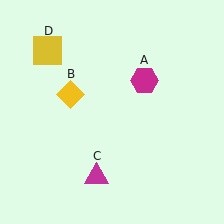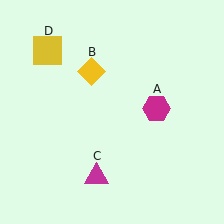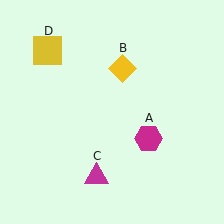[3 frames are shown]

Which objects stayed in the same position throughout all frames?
Magenta triangle (object C) and yellow square (object D) remained stationary.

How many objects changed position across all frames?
2 objects changed position: magenta hexagon (object A), yellow diamond (object B).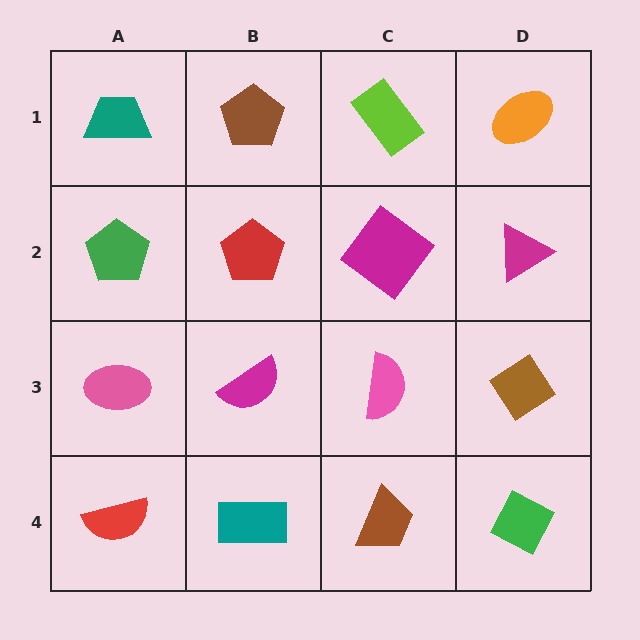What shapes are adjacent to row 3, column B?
A red pentagon (row 2, column B), a teal rectangle (row 4, column B), a pink ellipse (row 3, column A), a pink semicircle (row 3, column C).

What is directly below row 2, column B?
A magenta semicircle.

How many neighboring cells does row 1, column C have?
3.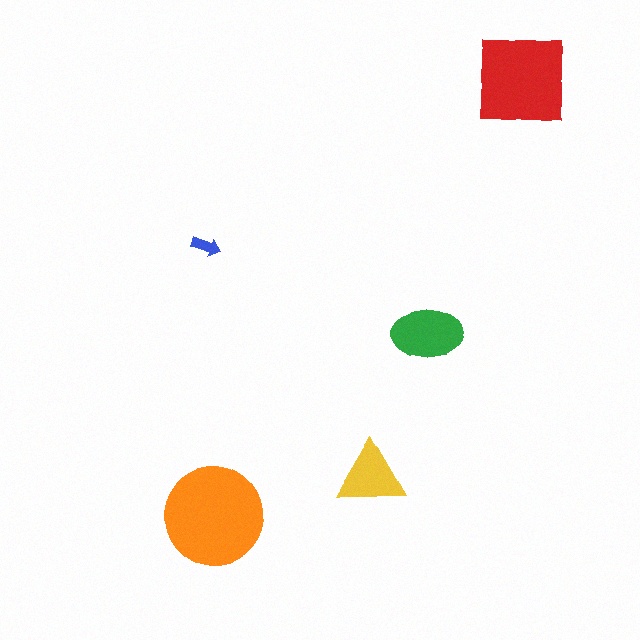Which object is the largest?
The orange circle.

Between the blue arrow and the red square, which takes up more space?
The red square.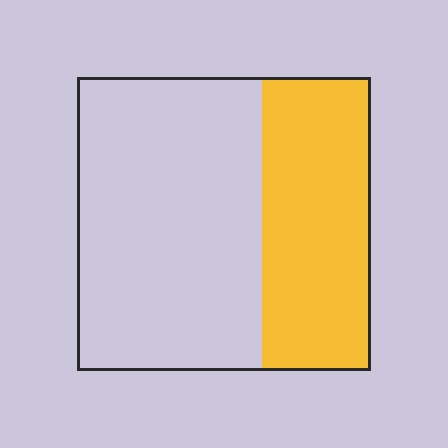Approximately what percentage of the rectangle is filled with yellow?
Approximately 35%.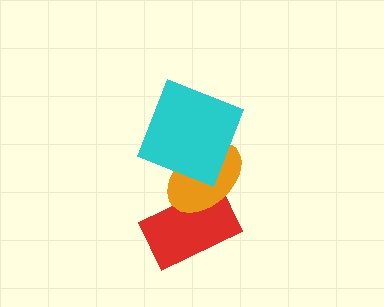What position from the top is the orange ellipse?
The orange ellipse is 2nd from the top.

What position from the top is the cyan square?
The cyan square is 1st from the top.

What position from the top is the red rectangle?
The red rectangle is 3rd from the top.